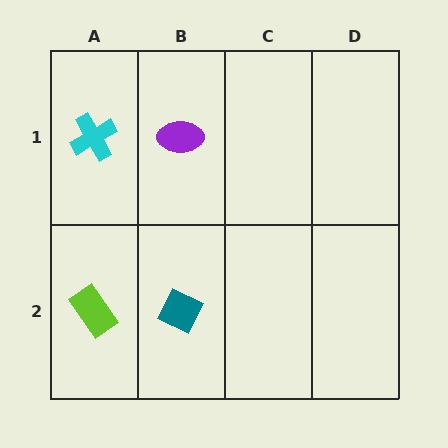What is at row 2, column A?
A lime rectangle.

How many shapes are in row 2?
2 shapes.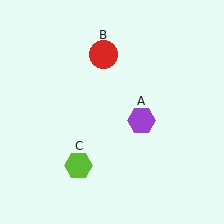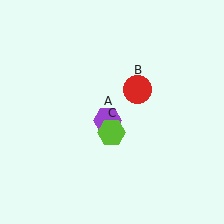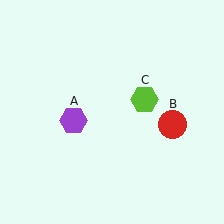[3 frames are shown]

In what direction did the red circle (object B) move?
The red circle (object B) moved down and to the right.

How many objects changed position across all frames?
3 objects changed position: purple hexagon (object A), red circle (object B), lime hexagon (object C).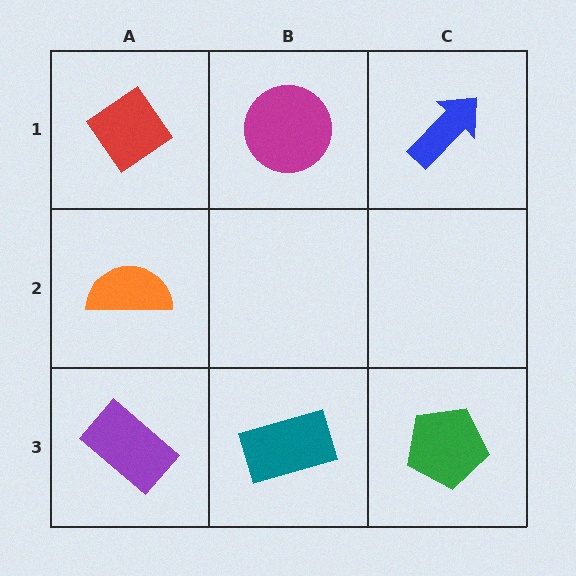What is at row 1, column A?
A red diamond.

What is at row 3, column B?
A teal rectangle.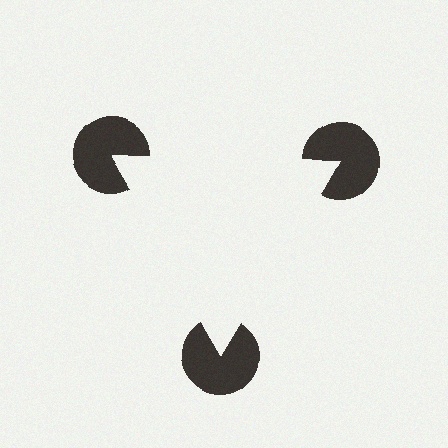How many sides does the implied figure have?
3 sides.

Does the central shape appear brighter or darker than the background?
It typically appears slightly brighter than the background, even though no actual brightness change is drawn.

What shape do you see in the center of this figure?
An illusory triangle — its edges are inferred from the aligned wedge cuts in the pac-man discs, not physically drawn.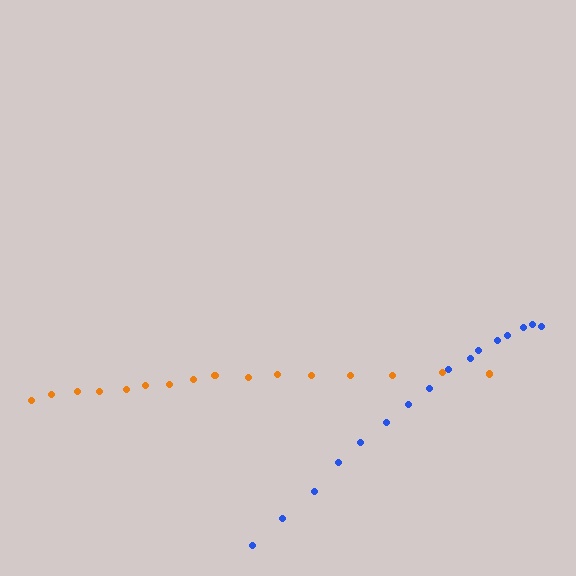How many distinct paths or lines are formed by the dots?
There are 2 distinct paths.